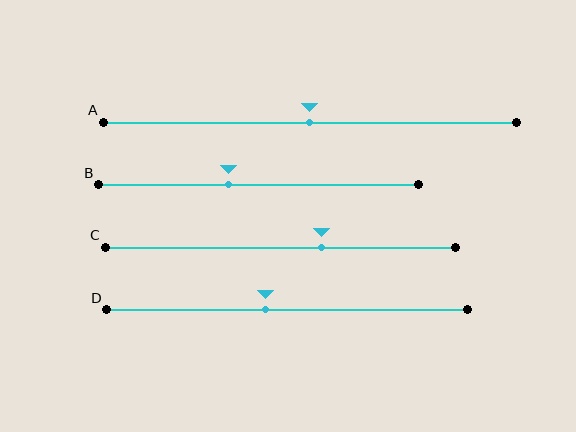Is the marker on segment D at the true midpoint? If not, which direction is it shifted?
No, the marker on segment D is shifted to the left by about 6% of the segment length.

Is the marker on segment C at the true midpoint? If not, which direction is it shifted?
No, the marker on segment C is shifted to the right by about 12% of the segment length.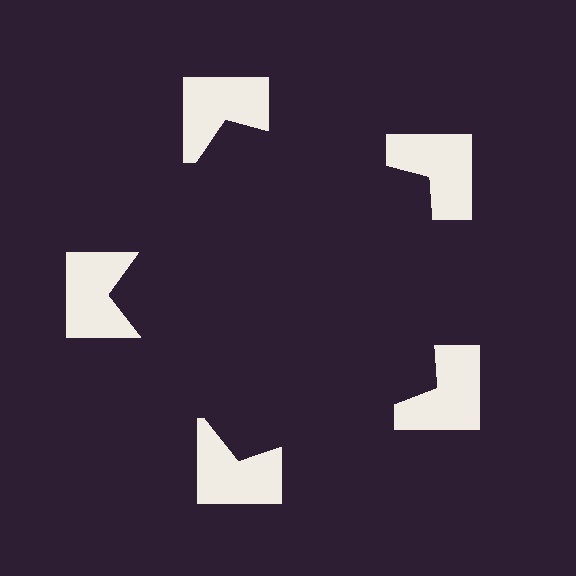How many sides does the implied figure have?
5 sides.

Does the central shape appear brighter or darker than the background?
It typically appears slightly darker than the background, even though no actual brightness change is drawn.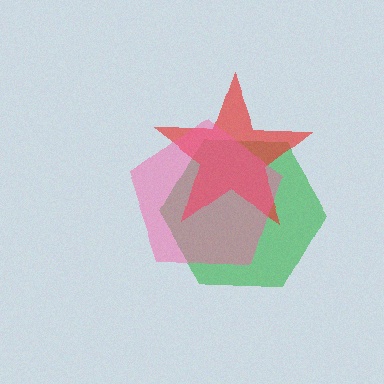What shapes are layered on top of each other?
The layered shapes are: a green hexagon, a red star, a pink pentagon.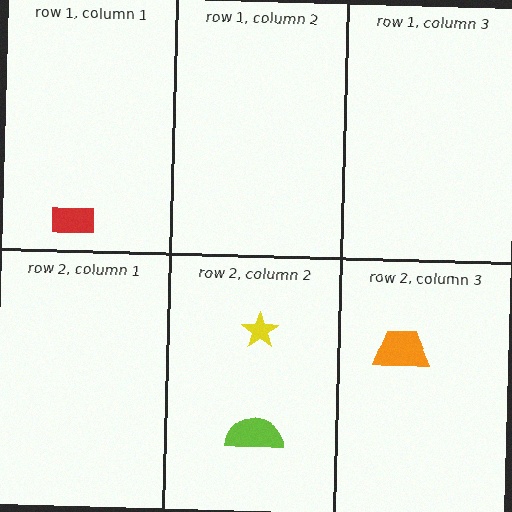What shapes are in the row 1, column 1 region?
The red rectangle.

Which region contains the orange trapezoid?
The row 2, column 3 region.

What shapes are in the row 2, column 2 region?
The yellow star, the lime semicircle.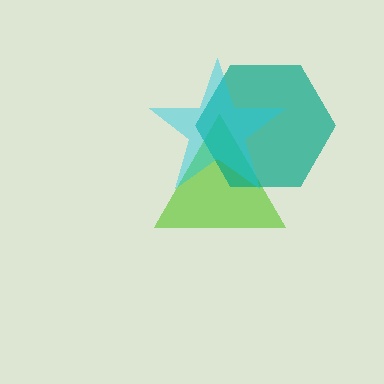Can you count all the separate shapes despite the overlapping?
Yes, there are 3 separate shapes.